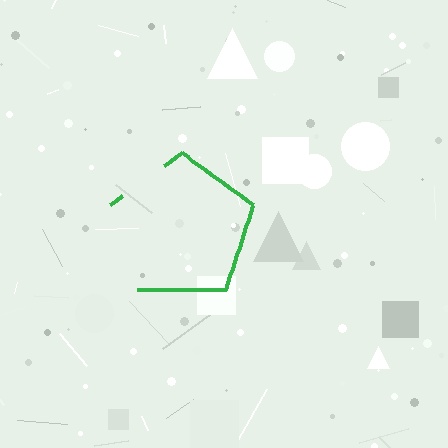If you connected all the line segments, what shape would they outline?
They would outline a pentagon.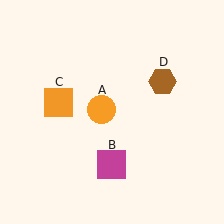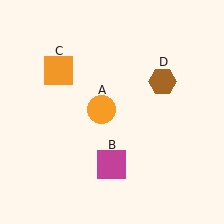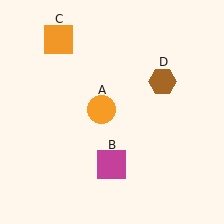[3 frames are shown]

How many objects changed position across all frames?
1 object changed position: orange square (object C).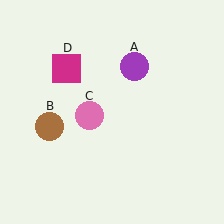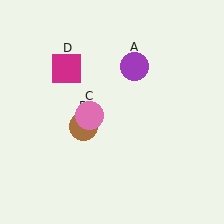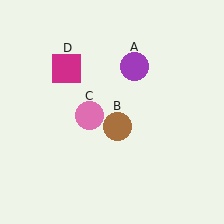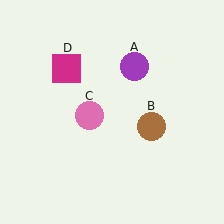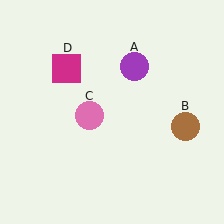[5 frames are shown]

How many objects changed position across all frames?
1 object changed position: brown circle (object B).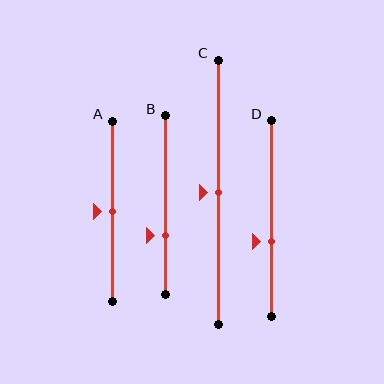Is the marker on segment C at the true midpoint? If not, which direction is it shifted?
Yes, the marker on segment C is at the true midpoint.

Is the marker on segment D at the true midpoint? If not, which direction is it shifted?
No, the marker on segment D is shifted downward by about 12% of the segment length.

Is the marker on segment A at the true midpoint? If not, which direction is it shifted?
Yes, the marker on segment A is at the true midpoint.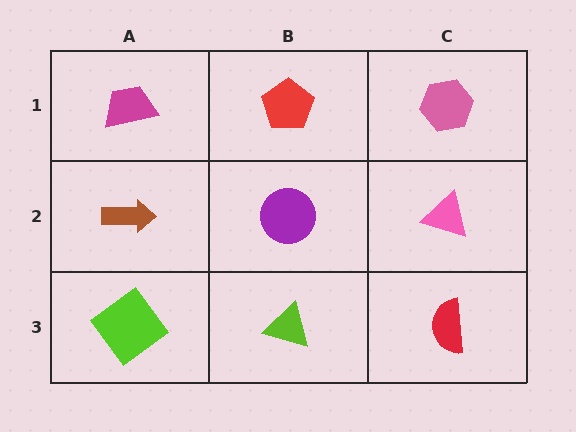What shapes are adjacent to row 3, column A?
A brown arrow (row 2, column A), a lime triangle (row 3, column B).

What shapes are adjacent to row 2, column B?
A red pentagon (row 1, column B), a lime triangle (row 3, column B), a brown arrow (row 2, column A), a pink triangle (row 2, column C).